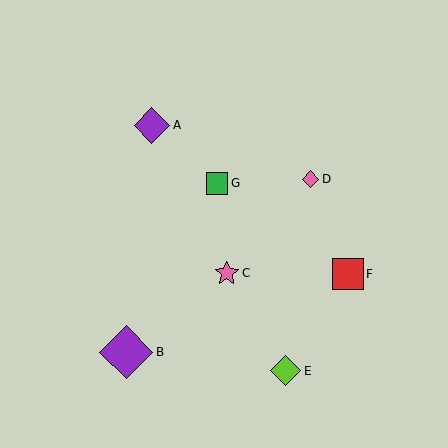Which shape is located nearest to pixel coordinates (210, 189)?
The green square (labeled G) at (217, 183) is nearest to that location.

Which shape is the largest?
The purple diamond (labeled B) is the largest.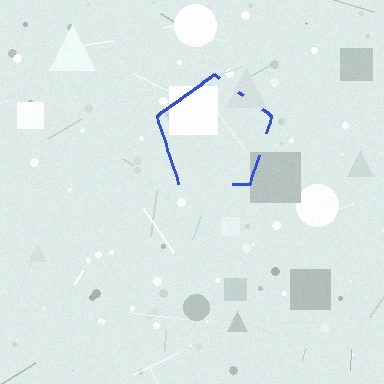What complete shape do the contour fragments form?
The contour fragments form a pentagon.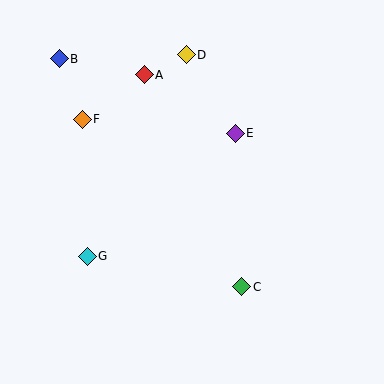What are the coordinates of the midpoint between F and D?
The midpoint between F and D is at (134, 87).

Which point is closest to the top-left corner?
Point B is closest to the top-left corner.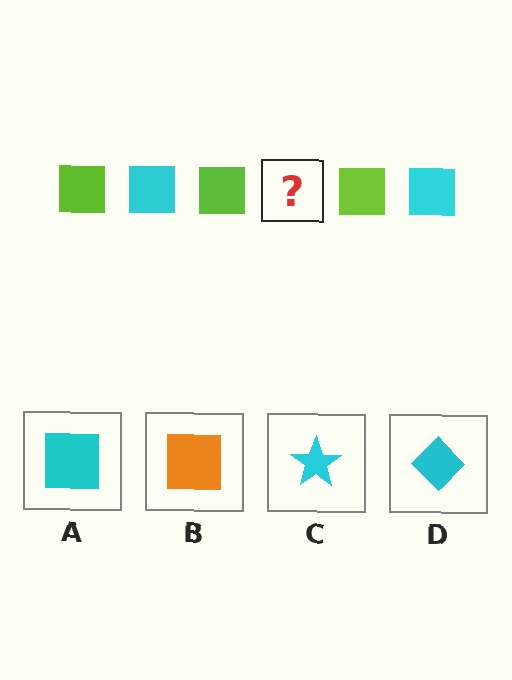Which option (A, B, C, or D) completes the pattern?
A.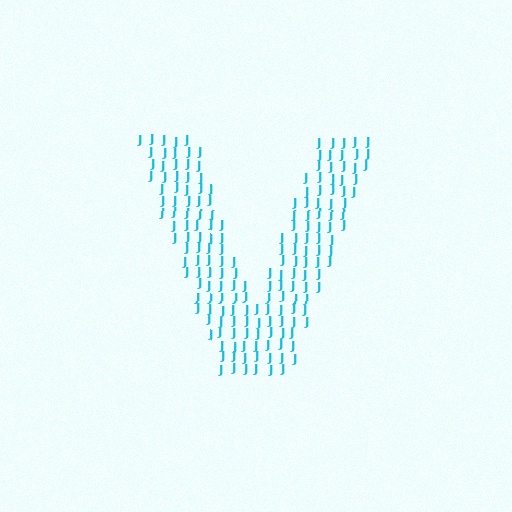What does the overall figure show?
The overall figure shows the letter V.